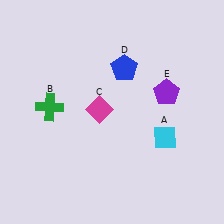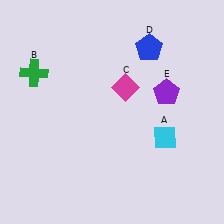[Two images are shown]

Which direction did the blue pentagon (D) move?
The blue pentagon (D) moved right.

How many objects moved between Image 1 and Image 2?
3 objects moved between the two images.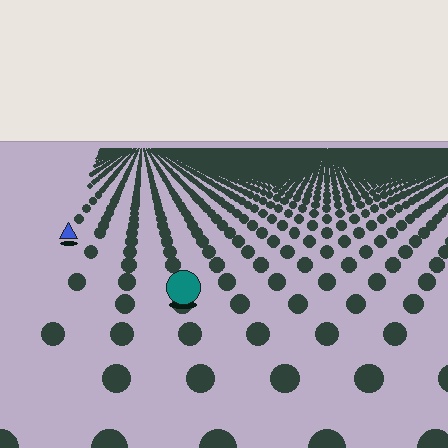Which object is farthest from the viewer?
The blue triangle is farthest from the viewer. It appears smaller and the ground texture around it is denser.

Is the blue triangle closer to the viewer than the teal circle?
No. The teal circle is closer — you can tell from the texture gradient: the ground texture is coarser near it.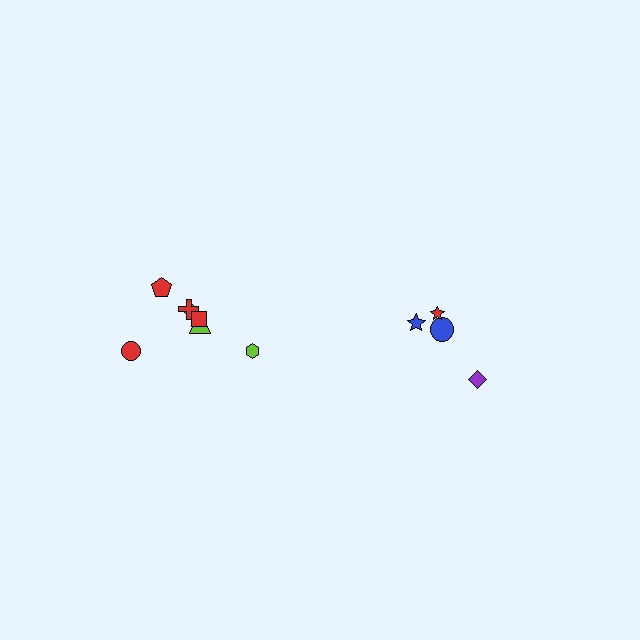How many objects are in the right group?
There are 4 objects.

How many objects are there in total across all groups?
There are 11 objects.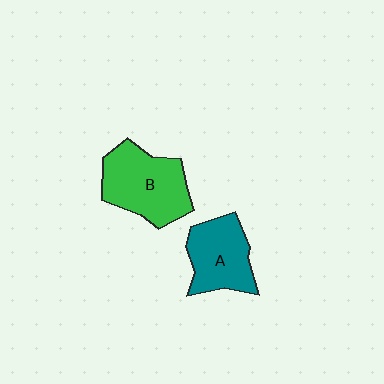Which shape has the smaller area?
Shape A (teal).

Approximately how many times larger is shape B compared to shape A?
Approximately 1.3 times.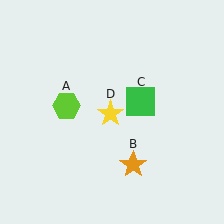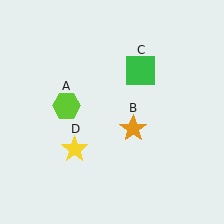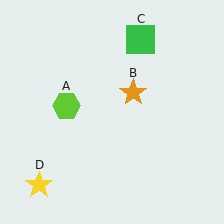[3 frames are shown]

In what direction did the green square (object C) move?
The green square (object C) moved up.